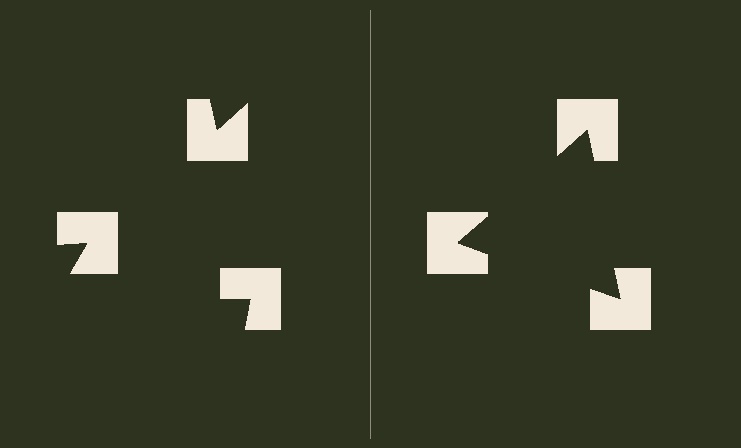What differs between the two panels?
The notched squares are positioned identically on both sides; only the wedge orientations differ. On the right they align to a triangle; on the left they are misaligned.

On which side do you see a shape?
An illusory triangle appears on the right side. On the left side the wedge cuts are rotated, so no coherent shape forms.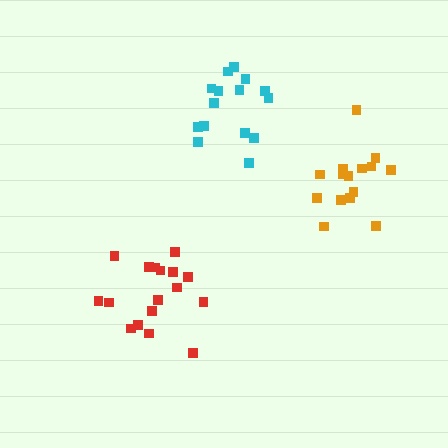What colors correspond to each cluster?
The clusters are colored: cyan, red, orange.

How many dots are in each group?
Group 1: 15 dots, Group 2: 17 dots, Group 3: 15 dots (47 total).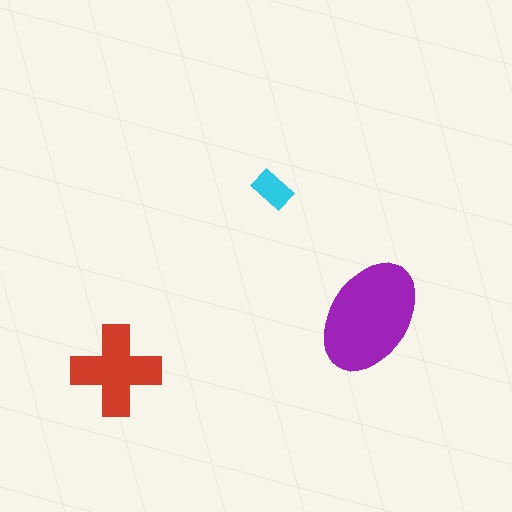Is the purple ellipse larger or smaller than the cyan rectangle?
Larger.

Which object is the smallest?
The cyan rectangle.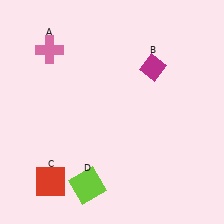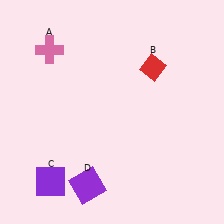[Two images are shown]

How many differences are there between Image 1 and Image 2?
There are 3 differences between the two images.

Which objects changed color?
B changed from magenta to red. C changed from red to purple. D changed from lime to purple.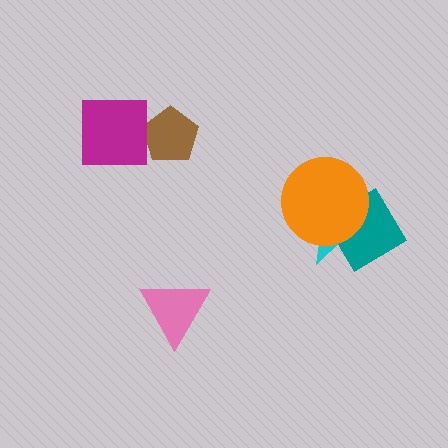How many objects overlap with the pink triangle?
0 objects overlap with the pink triangle.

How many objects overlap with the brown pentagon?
0 objects overlap with the brown pentagon.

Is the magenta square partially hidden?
No, no other shape covers it.